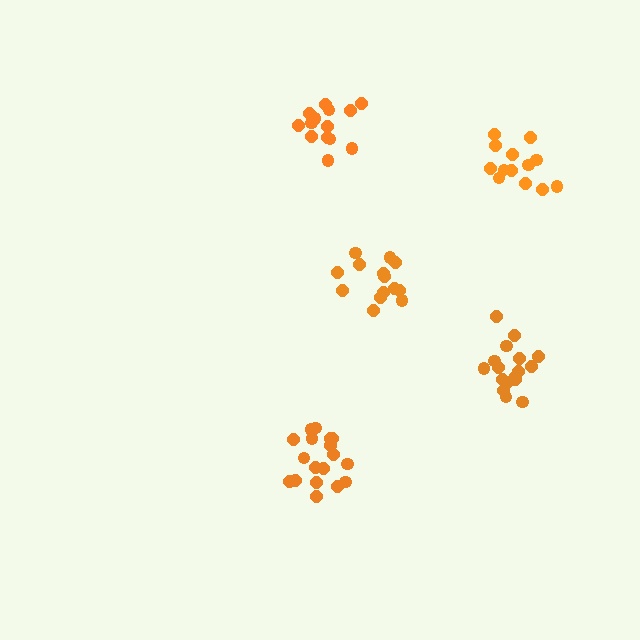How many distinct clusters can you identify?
There are 5 distinct clusters.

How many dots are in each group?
Group 1: 18 dots, Group 2: 14 dots, Group 3: 14 dots, Group 4: 13 dots, Group 5: 17 dots (76 total).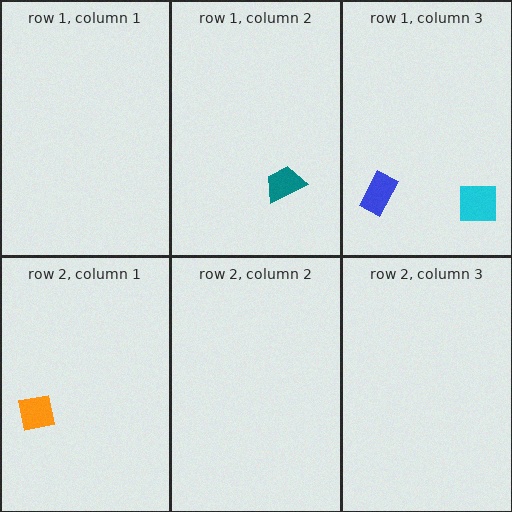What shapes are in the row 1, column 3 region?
The cyan square, the blue rectangle.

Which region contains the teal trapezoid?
The row 1, column 2 region.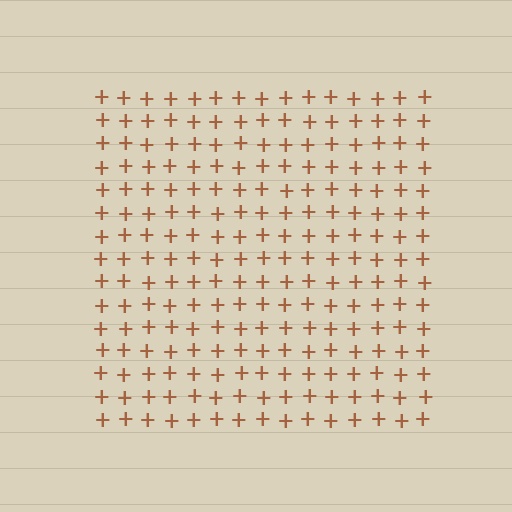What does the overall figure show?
The overall figure shows a square.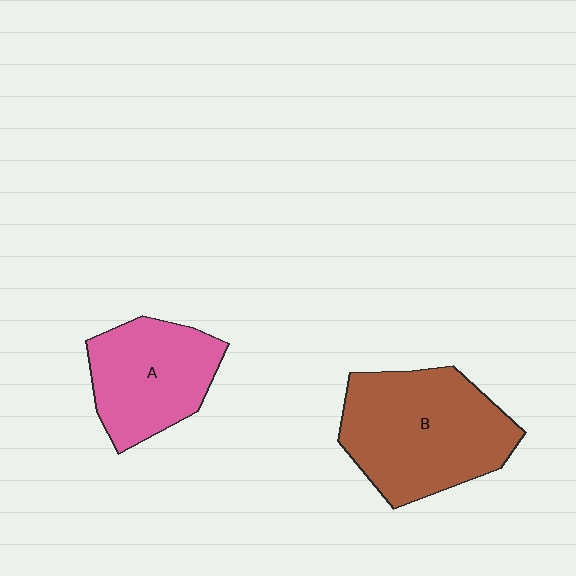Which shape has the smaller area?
Shape A (pink).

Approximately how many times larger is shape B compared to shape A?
Approximately 1.4 times.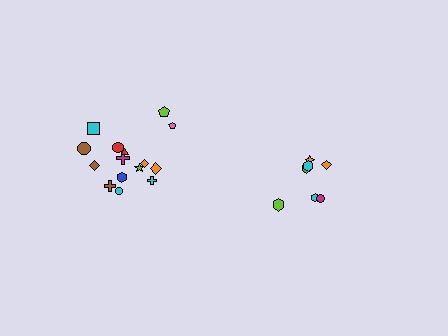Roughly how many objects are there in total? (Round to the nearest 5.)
Roughly 20 objects in total.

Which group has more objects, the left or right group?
The left group.